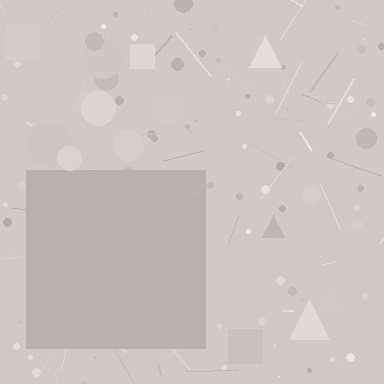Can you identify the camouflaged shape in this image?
The camouflaged shape is a square.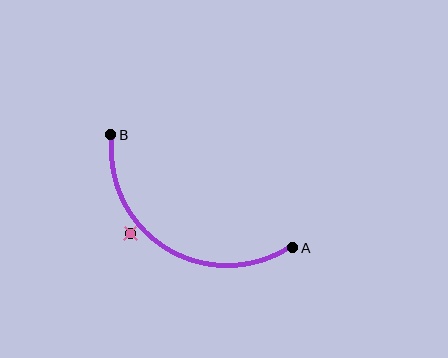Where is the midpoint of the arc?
The arc midpoint is the point on the curve farthest from the straight line joining A and B. It sits below that line.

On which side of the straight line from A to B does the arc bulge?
The arc bulges below the straight line connecting A and B.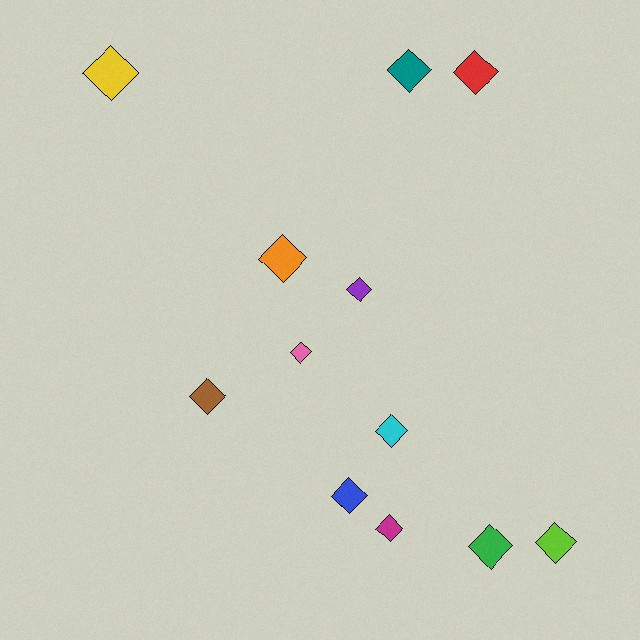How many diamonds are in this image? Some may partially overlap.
There are 12 diamonds.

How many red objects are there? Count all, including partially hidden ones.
There is 1 red object.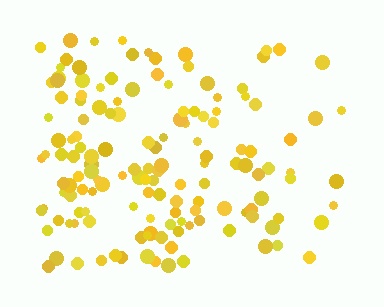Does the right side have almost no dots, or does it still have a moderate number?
Still a moderate number, just noticeably fewer than the left.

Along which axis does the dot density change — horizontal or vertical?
Horizontal.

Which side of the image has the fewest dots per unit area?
The right.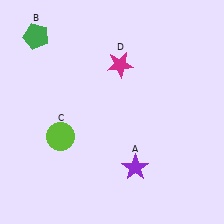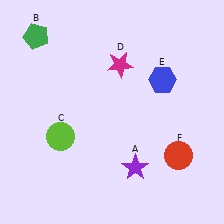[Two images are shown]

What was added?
A blue hexagon (E), a red circle (F) were added in Image 2.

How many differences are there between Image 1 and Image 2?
There are 2 differences between the two images.